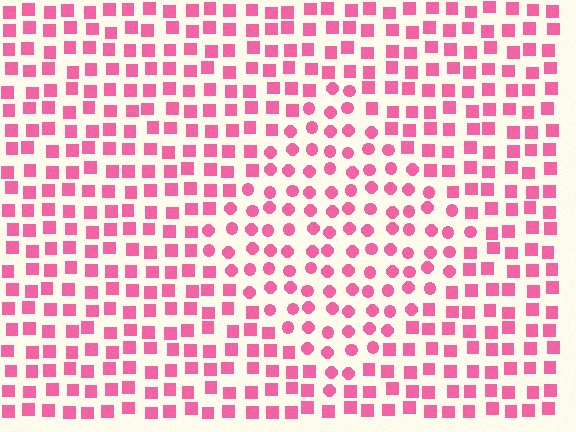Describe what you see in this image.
The image is filled with small pink elements arranged in a uniform grid. A diamond-shaped region contains circles, while the surrounding area contains squares. The boundary is defined purely by the change in element shape.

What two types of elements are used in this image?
The image uses circles inside the diamond region and squares outside it.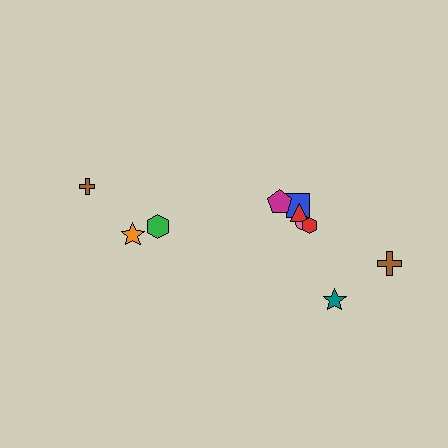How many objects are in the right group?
There are 7 objects.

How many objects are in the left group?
There are 3 objects.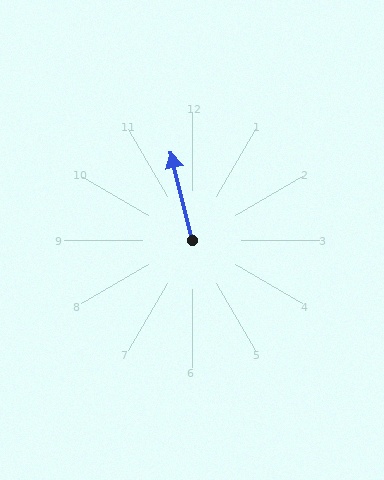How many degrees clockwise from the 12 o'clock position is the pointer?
Approximately 347 degrees.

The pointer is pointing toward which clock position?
Roughly 12 o'clock.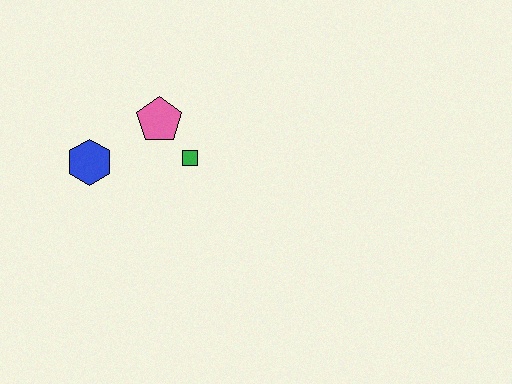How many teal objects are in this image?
There are no teal objects.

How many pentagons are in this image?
There is 1 pentagon.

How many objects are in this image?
There are 3 objects.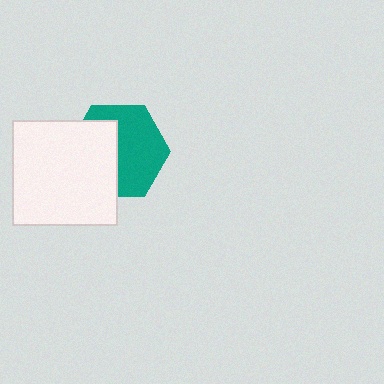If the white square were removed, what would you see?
You would see the complete teal hexagon.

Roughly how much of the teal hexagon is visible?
About half of it is visible (roughly 56%).